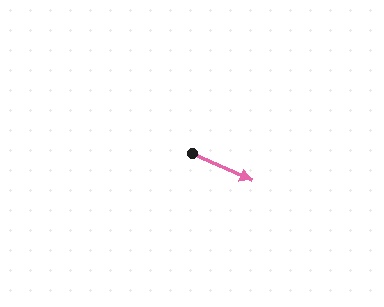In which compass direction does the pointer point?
Southeast.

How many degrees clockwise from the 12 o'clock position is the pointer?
Approximately 114 degrees.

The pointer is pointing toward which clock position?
Roughly 4 o'clock.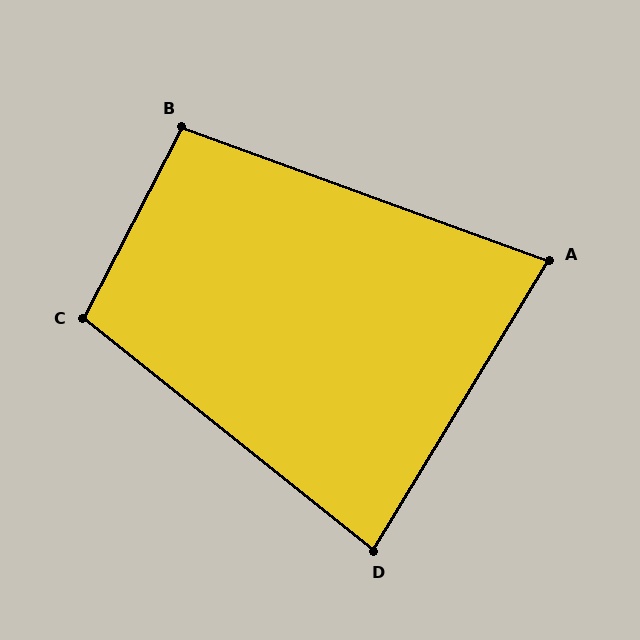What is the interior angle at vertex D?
Approximately 83 degrees (acute).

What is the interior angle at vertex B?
Approximately 97 degrees (obtuse).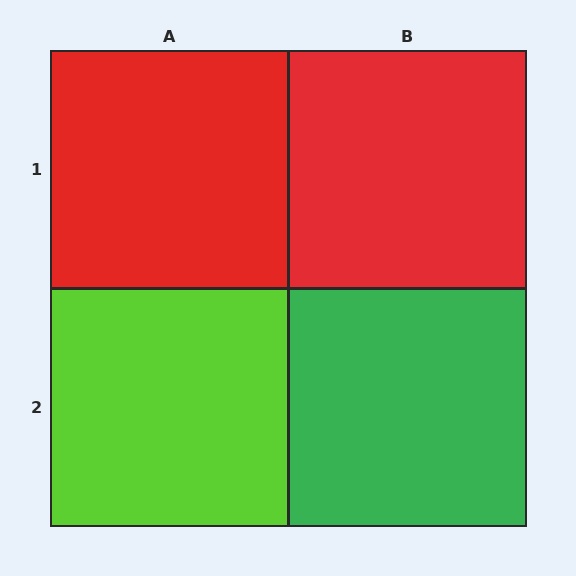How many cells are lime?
1 cell is lime.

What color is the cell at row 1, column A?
Red.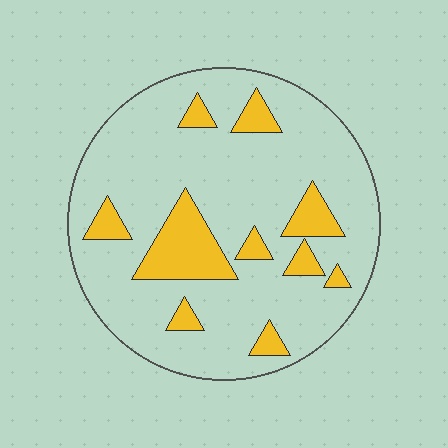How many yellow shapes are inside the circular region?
10.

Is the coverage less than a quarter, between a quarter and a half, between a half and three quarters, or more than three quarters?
Less than a quarter.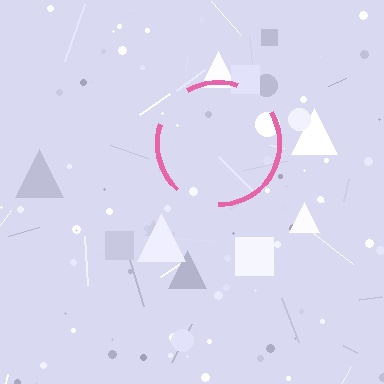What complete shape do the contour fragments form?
The contour fragments form a circle.